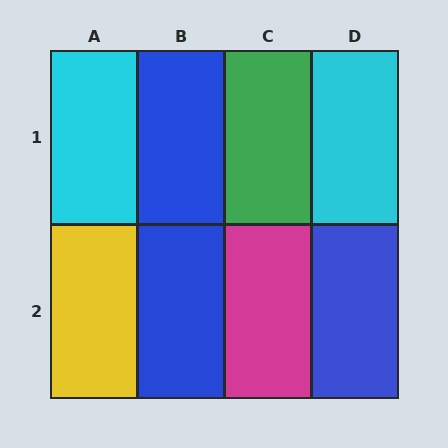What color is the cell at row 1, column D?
Cyan.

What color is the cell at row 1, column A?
Cyan.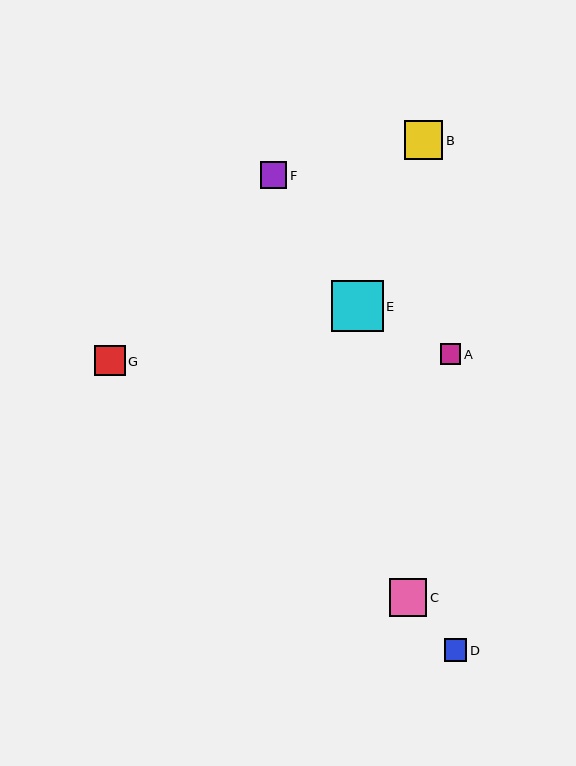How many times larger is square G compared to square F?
Square G is approximately 1.1 times the size of square F.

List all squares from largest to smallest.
From largest to smallest: E, B, C, G, F, D, A.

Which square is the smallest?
Square A is the smallest with a size of approximately 21 pixels.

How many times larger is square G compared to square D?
Square G is approximately 1.3 times the size of square D.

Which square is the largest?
Square E is the largest with a size of approximately 51 pixels.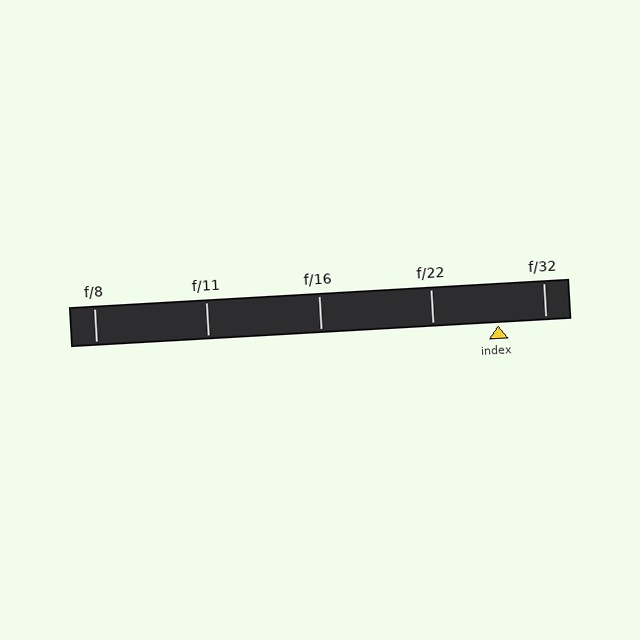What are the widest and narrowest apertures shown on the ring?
The widest aperture shown is f/8 and the narrowest is f/32.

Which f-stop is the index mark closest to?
The index mark is closest to f/32.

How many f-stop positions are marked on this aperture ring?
There are 5 f-stop positions marked.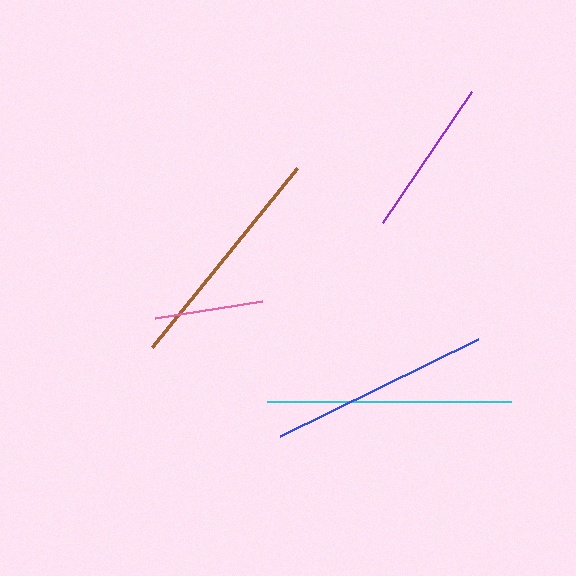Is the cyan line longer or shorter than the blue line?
The cyan line is longer than the blue line.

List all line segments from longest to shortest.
From longest to shortest: cyan, brown, blue, purple, pink.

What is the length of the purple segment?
The purple segment is approximately 157 pixels long.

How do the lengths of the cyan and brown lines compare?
The cyan and brown lines are approximately the same length.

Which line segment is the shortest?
The pink line is the shortest at approximately 108 pixels.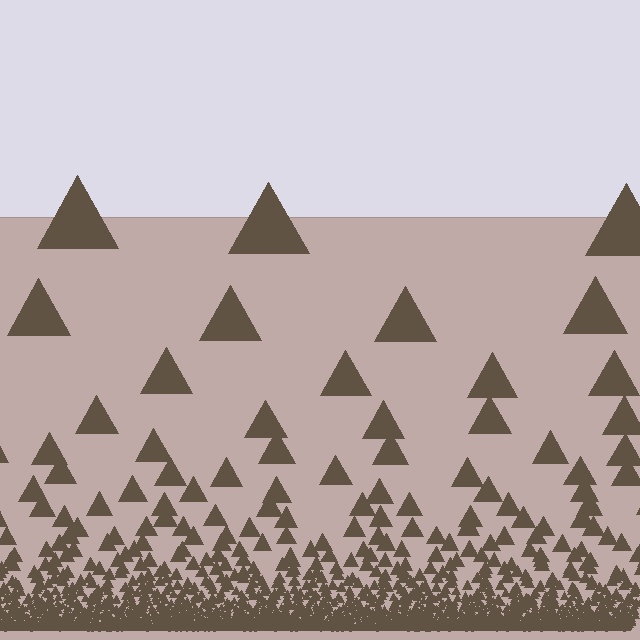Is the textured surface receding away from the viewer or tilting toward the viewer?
The surface appears to tilt toward the viewer. Texture elements get larger and sparser toward the top.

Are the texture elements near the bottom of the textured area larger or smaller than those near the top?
Smaller. The gradient is inverted — elements near the bottom are smaller and denser.